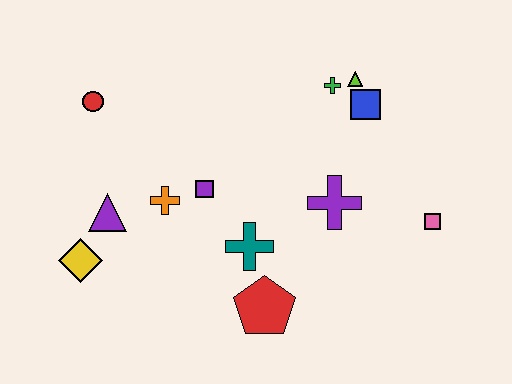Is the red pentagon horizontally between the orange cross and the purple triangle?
No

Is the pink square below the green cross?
Yes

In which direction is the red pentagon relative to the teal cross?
The red pentagon is below the teal cross.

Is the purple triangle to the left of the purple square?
Yes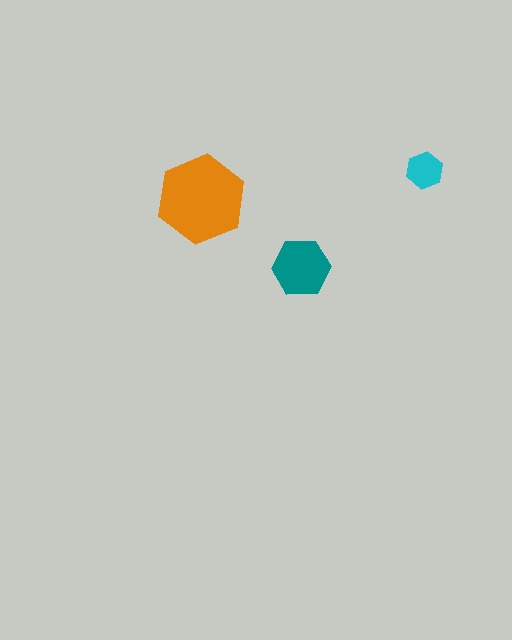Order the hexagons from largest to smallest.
the orange one, the teal one, the cyan one.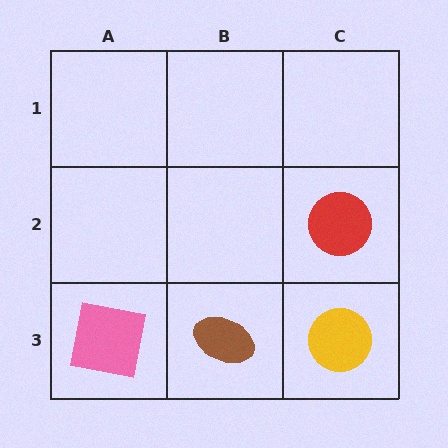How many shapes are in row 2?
1 shape.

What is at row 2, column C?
A red circle.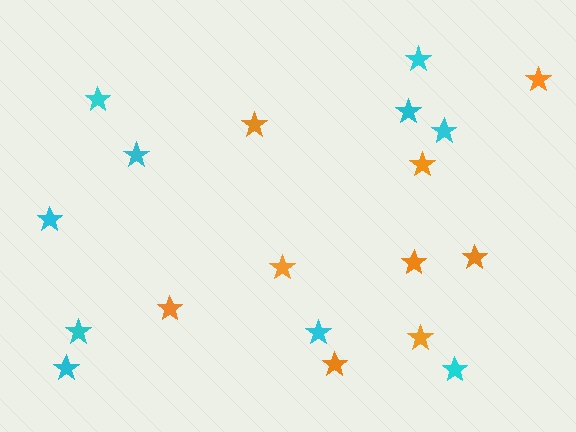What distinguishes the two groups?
There are 2 groups: one group of orange stars (9) and one group of cyan stars (10).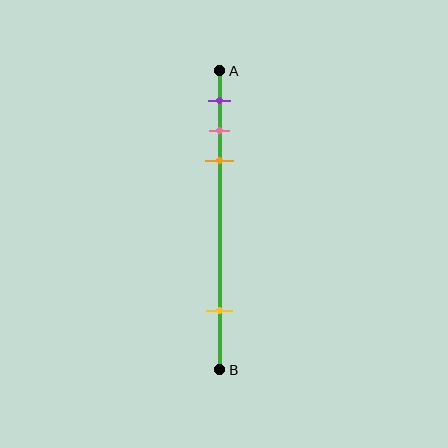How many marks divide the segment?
There are 4 marks dividing the segment.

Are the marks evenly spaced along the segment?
No, the marks are not evenly spaced.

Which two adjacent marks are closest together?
The pink and orange marks are the closest adjacent pair.